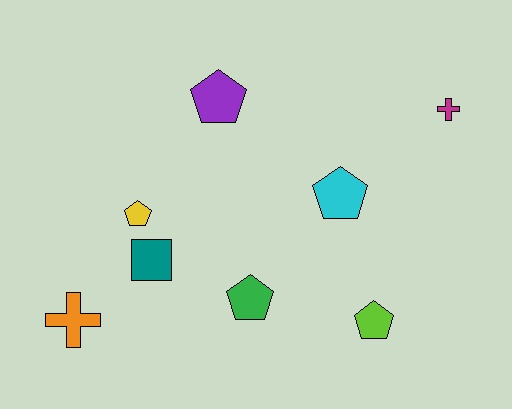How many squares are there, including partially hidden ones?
There is 1 square.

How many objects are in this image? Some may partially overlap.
There are 8 objects.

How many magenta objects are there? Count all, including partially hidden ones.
There is 1 magenta object.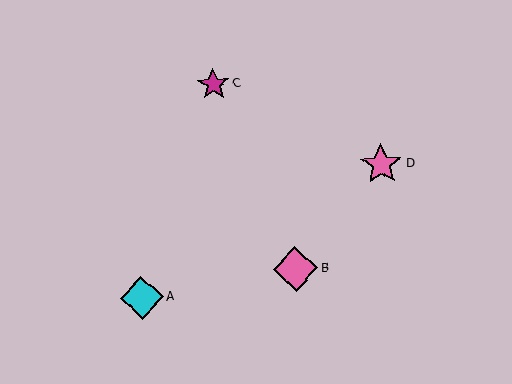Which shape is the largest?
The pink diamond (labeled B) is the largest.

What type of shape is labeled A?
Shape A is a cyan diamond.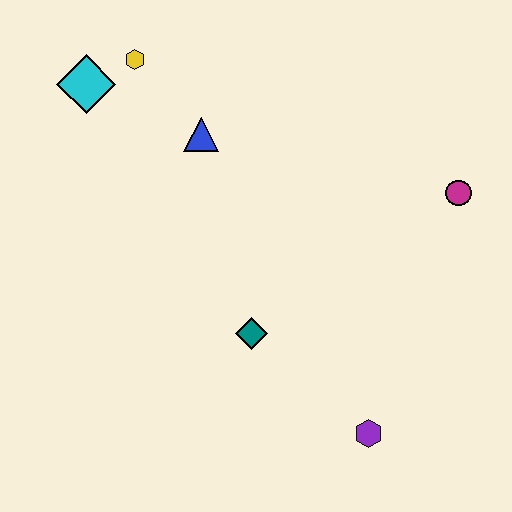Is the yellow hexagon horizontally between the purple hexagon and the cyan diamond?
Yes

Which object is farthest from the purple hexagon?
The cyan diamond is farthest from the purple hexagon.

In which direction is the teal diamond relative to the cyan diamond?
The teal diamond is below the cyan diamond.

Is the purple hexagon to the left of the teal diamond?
No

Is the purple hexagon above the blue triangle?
No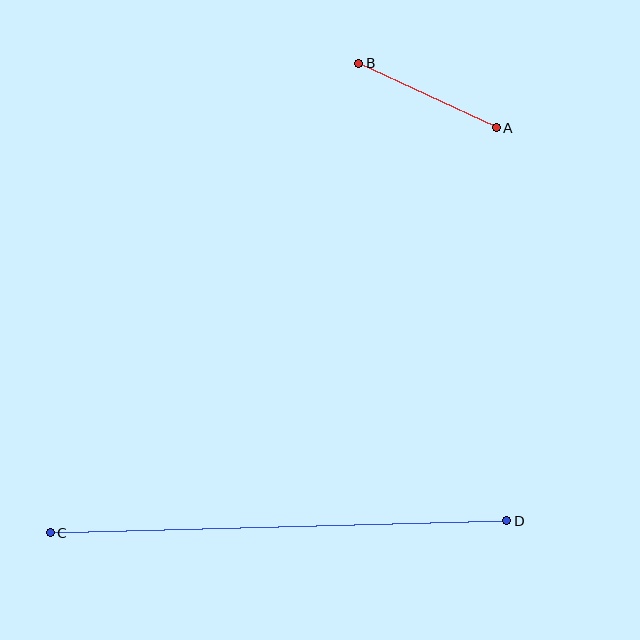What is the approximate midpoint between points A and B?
The midpoint is at approximately (428, 96) pixels.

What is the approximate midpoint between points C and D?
The midpoint is at approximately (278, 527) pixels.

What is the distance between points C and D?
The distance is approximately 457 pixels.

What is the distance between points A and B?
The distance is approximately 152 pixels.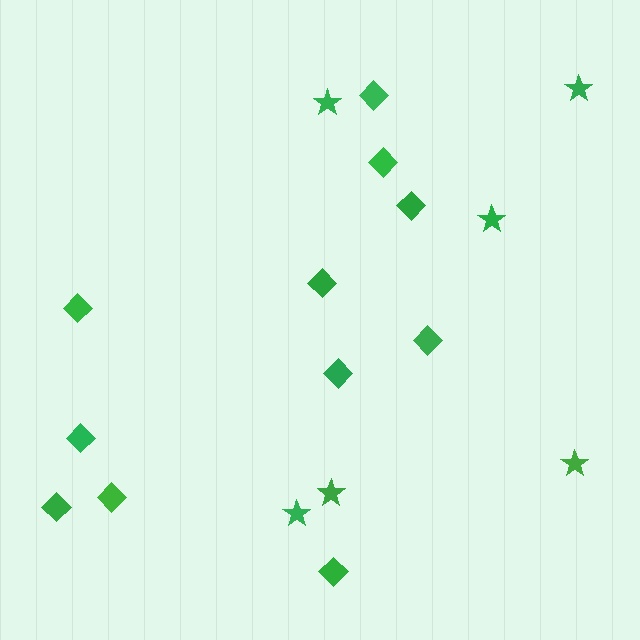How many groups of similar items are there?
There are 2 groups: one group of diamonds (11) and one group of stars (6).